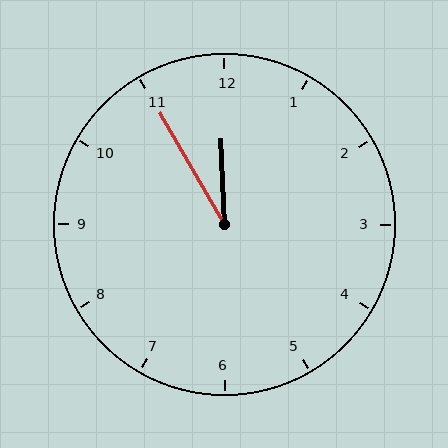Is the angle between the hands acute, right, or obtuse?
It is acute.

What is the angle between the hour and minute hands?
Approximately 28 degrees.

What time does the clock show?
11:55.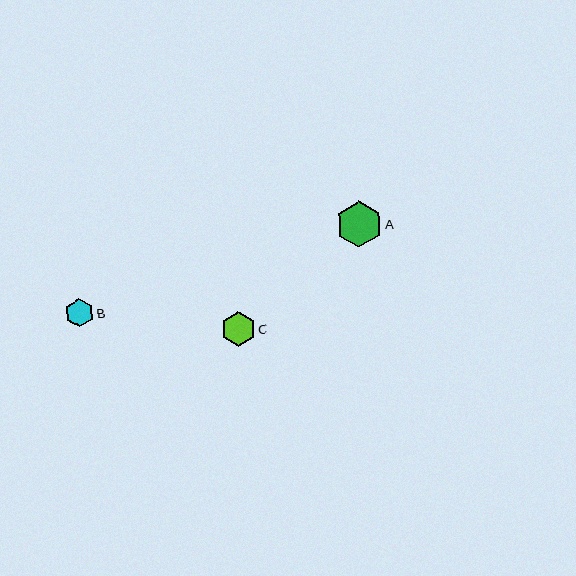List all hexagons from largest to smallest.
From largest to smallest: A, C, B.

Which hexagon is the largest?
Hexagon A is the largest with a size of approximately 46 pixels.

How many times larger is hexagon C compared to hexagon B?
Hexagon C is approximately 1.2 times the size of hexagon B.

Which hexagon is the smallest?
Hexagon B is the smallest with a size of approximately 29 pixels.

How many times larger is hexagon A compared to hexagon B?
Hexagon A is approximately 1.6 times the size of hexagon B.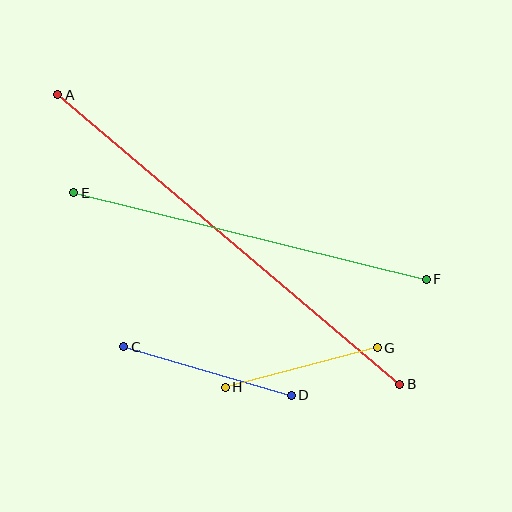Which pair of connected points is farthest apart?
Points A and B are farthest apart.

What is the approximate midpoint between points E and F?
The midpoint is at approximately (250, 236) pixels.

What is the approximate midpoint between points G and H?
The midpoint is at approximately (301, 367) pixels.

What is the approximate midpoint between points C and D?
The midpoint is at approximately (207, 371) pixels.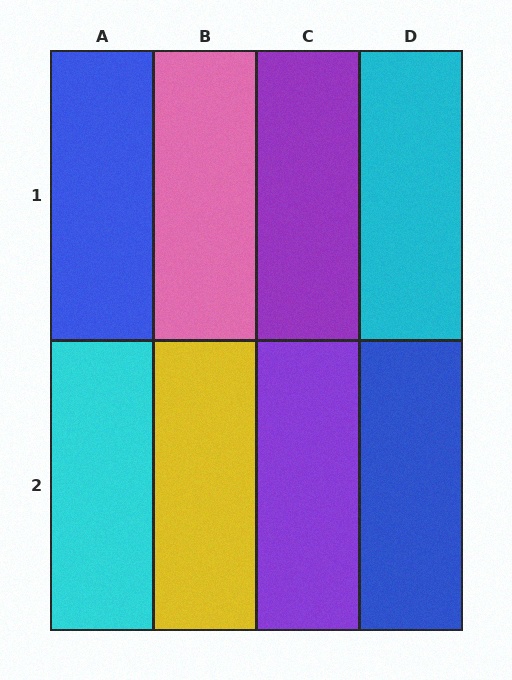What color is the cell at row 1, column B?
Pink.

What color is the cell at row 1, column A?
Blue.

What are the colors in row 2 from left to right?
Cyan, yellow, purple, blue.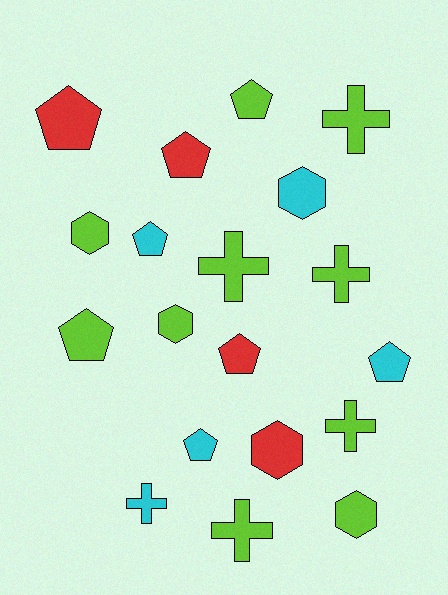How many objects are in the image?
There are 19 objects.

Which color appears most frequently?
Lime, with 10 objects.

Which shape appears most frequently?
Pentagon, with 8 objects.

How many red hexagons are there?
There is 1 red hexagon.